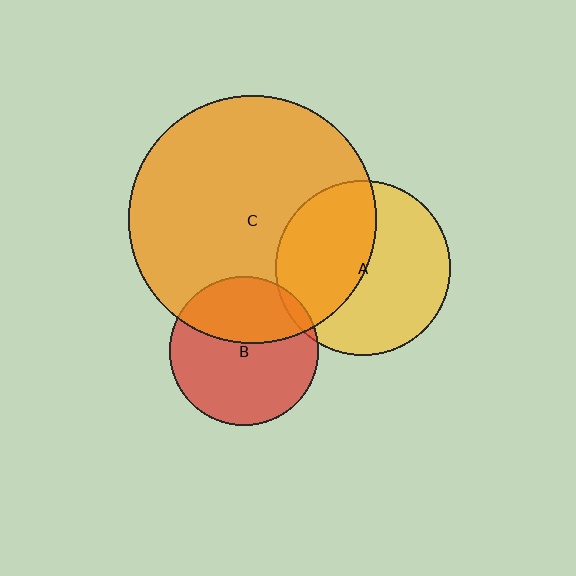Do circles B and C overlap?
Yes.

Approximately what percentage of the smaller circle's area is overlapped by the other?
Approximately 35%.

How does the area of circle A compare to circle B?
Approximately 1.4 times.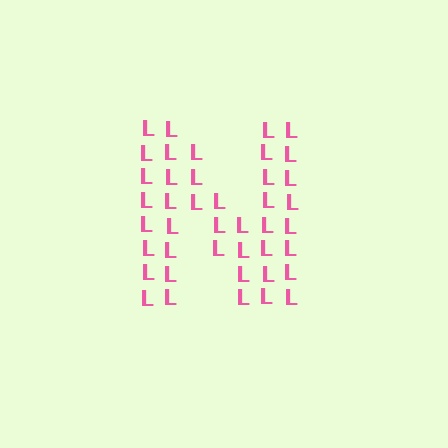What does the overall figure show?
The overall figure shows the letter N.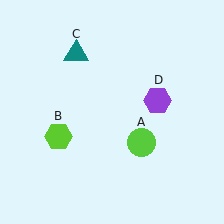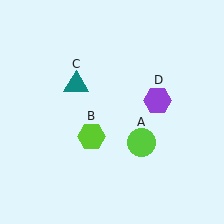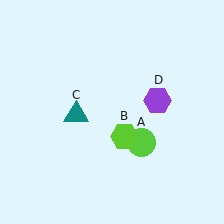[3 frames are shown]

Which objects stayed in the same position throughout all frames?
Lime circle (object A) and purple hexagon (object D) remained stationary.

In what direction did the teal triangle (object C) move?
The teal triangle (object C) moved down.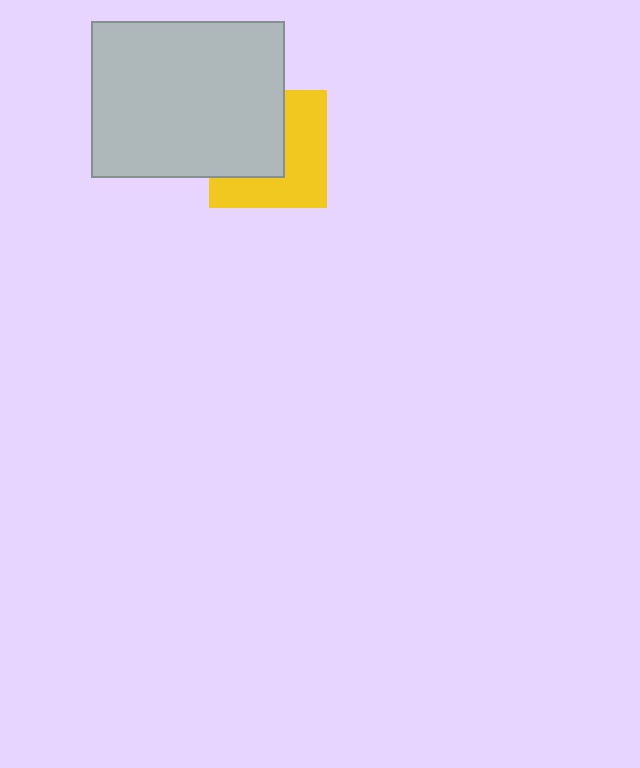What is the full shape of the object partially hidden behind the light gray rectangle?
The partially hidden object is a yellow square.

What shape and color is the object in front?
The object in front is a light gray rectangle.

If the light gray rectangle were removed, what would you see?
You would see the complete yellow square.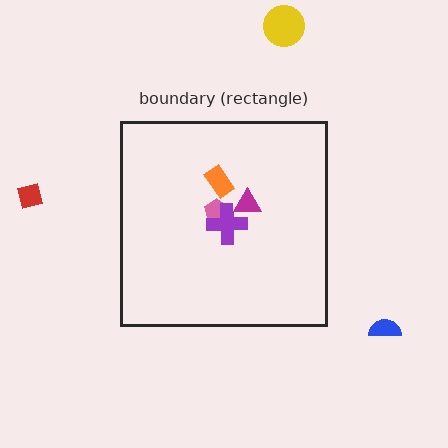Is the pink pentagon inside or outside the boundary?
Inside.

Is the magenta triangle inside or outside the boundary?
Inside.